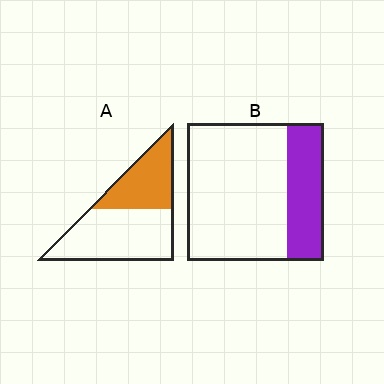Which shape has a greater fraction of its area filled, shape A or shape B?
Shape A.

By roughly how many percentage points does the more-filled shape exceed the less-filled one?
By roughly 10 percentage points (A over B).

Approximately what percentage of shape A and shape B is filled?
A is approximately 40% and B is approximately 25%.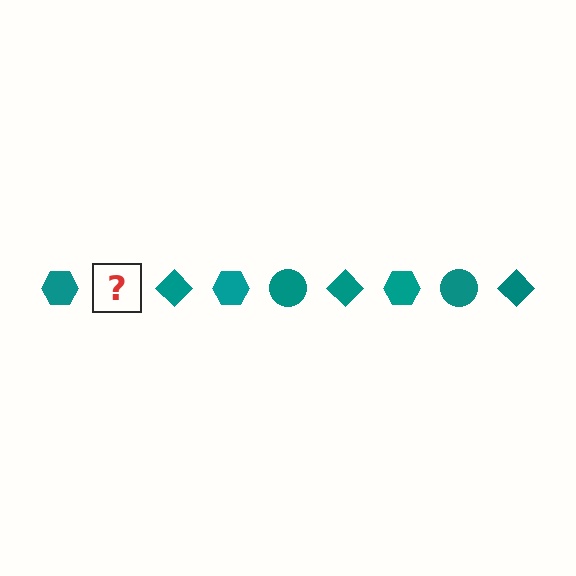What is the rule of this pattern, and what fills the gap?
The rule is that the pattern cycles through hexagon, circle, diamond shapes in teal. The gap should be filled with a teal circle.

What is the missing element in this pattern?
The missing element is a teal circle.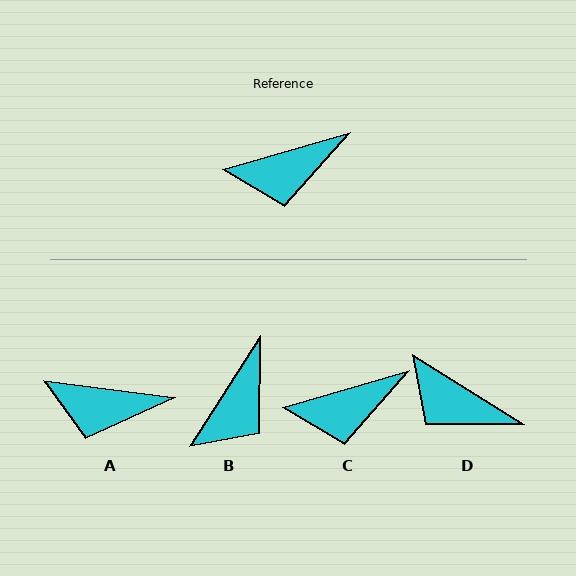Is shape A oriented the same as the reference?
No, it is off by about 24 degrees.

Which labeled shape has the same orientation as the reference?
C.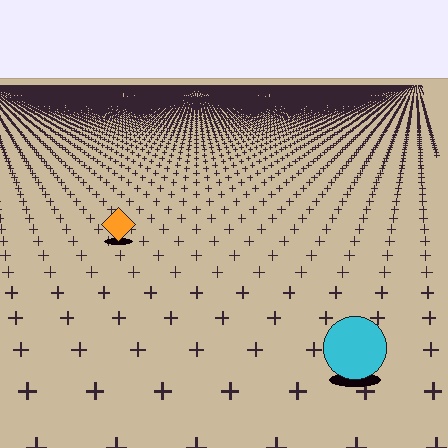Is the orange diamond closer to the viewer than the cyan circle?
No. The cyan circle is closer — you can tell from the texture gradient: the ground texture is coarser near it.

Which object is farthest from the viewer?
The orange diamond is farthest from the viewer. It appears smaller and the ground texture around it is denser.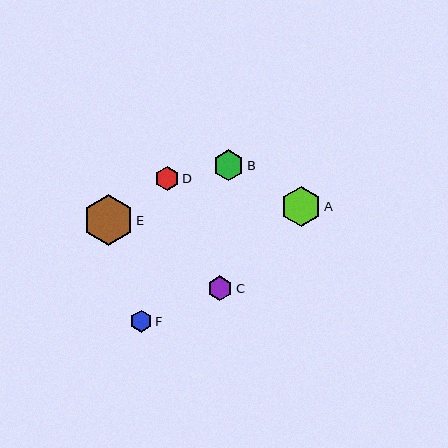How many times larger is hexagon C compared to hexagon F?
Hexagon C is approximately 1.1 times the size of hexagon F.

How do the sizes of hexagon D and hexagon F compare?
Hexagon D and hexagon F are approximately the same size.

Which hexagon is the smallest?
Hexagon F is the smallest with a size of approximately 22 pixels.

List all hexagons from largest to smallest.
From largest to smallest: E, A, B, C, D, F.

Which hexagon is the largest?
Hexagon E is the largest with a size of approximately 50 pixels.